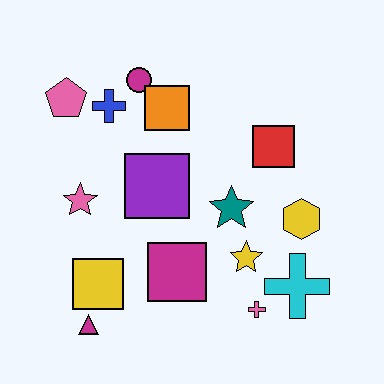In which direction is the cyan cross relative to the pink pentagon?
The cyan cross is to the right of the pink pentagon.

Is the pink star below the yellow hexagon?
No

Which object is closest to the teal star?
The yellow star is closest to the teal star.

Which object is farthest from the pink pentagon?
The cyan cross is farthest from the pink pentagon.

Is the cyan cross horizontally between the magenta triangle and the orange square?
No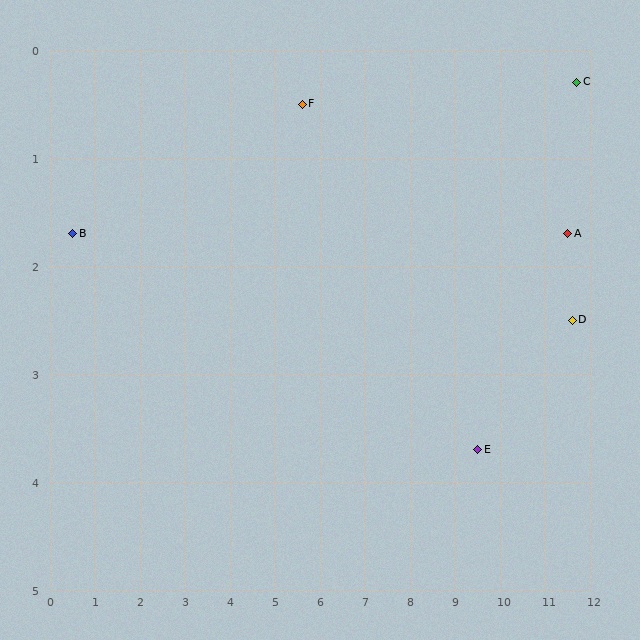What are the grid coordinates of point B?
Point B is at approximately (0.5, 1.7).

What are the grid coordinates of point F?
Point F is at approximately (5.6, 0.5).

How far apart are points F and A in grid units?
Points F and A are about 6.0 grid units apart.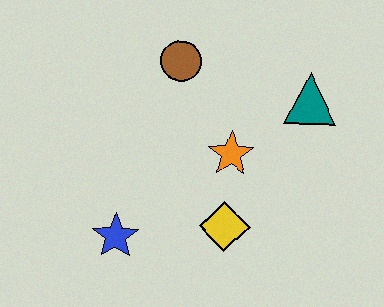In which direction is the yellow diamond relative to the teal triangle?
The yellow diamond is below the teal triangle.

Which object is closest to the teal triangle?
The orange star is closest to the teal triangle.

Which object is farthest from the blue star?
The teal triangle is farthest from the blue star.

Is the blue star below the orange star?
Yes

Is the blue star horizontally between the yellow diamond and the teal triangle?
No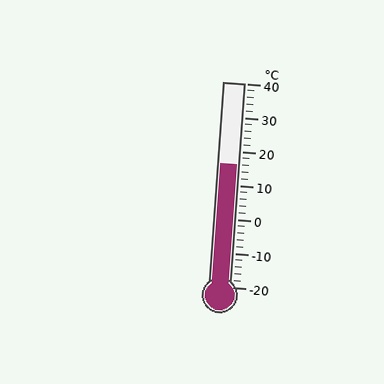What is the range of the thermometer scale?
The thermometer scale ranges from -20°C to 40°C.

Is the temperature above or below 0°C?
The temperature is above 0°C.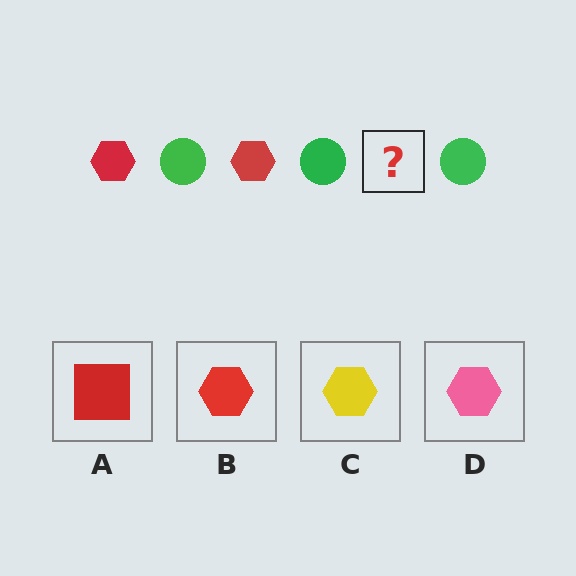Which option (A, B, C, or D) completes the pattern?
B.